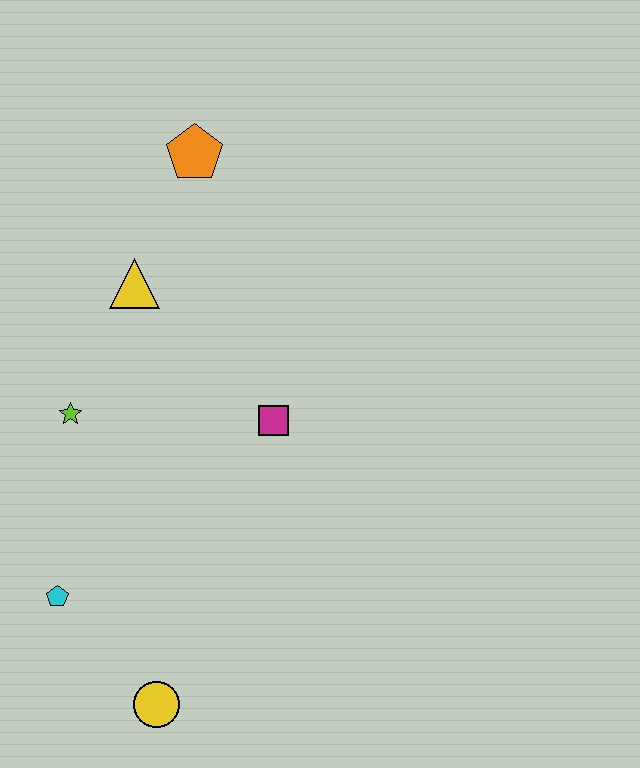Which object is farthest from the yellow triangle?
The yellow circle is farthest from the yellow triangle.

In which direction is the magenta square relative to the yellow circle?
The magenta square is above the yellow circle.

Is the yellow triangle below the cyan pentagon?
No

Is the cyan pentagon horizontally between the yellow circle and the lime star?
No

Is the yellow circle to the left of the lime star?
No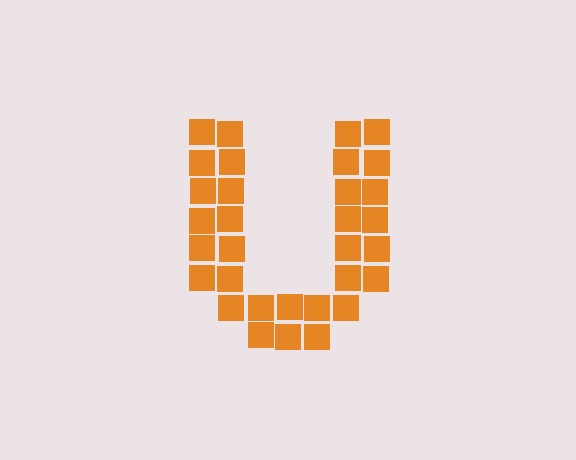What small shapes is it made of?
It is made of small squares.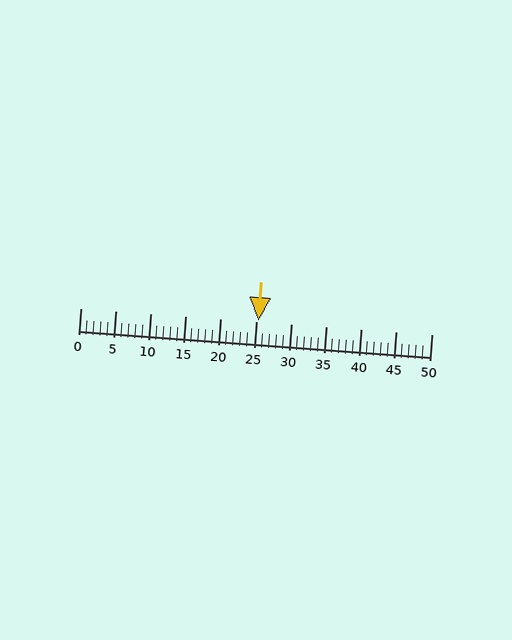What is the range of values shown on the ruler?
The ruler shows values from 0 to 50.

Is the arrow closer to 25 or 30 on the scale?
The arrow is closer to 25.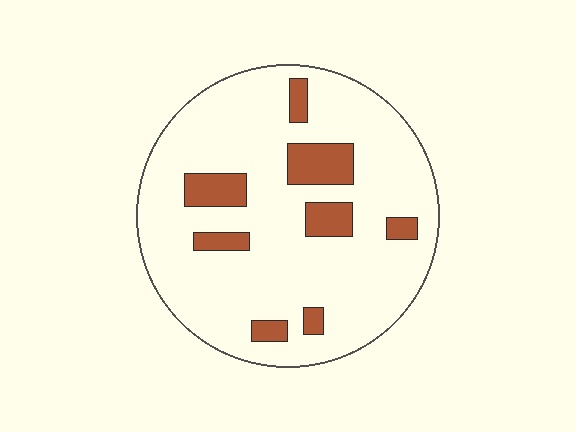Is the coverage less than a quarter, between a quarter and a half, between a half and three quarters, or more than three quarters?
Less than a quarter.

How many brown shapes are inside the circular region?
8.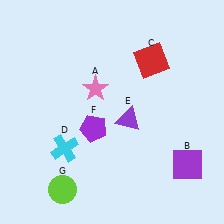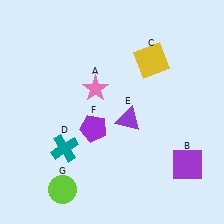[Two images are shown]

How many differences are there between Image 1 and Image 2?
There are 2 differences between the two images.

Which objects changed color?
C changed from red to yellow. D changed from cyan to teal.